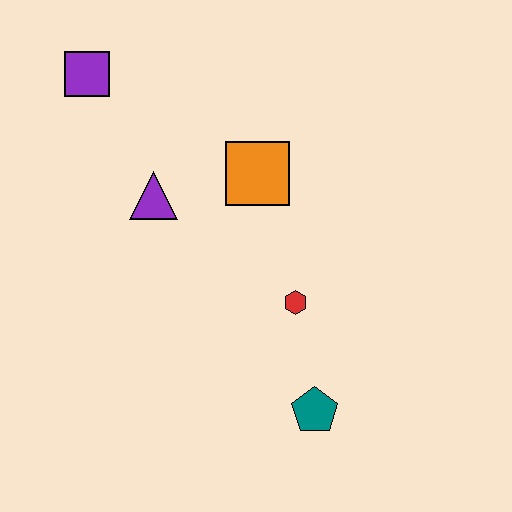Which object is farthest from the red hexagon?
The purple square is farthest from the red hexagon.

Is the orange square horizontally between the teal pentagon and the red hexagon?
No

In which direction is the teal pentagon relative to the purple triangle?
The teal pentagon is below the purple triangle.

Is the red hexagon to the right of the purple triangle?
Yes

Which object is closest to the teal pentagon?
The red hexagon is closest to the teal pentagon.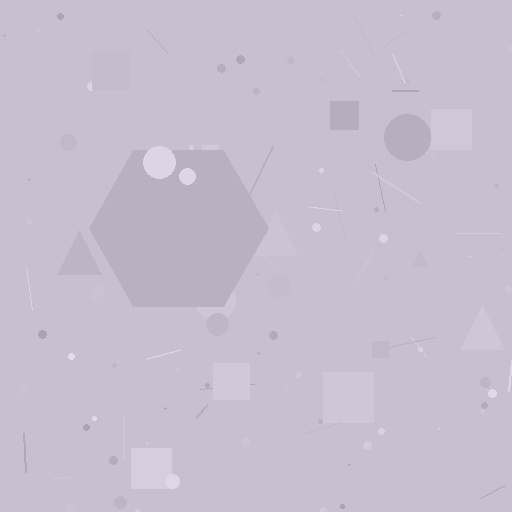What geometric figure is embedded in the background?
A hexagon is embedded in the background.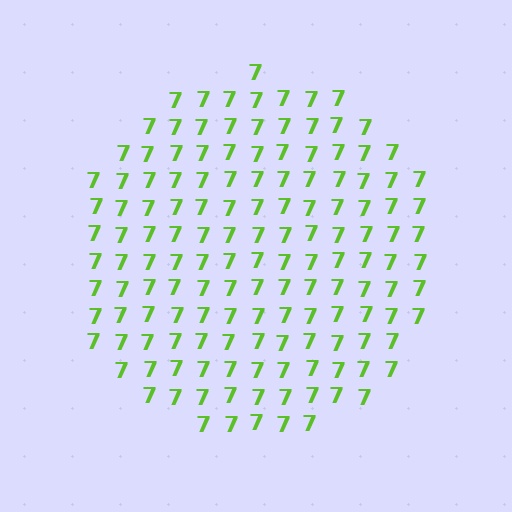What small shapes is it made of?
It is made of small digit 7's.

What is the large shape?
The large shape is a circle.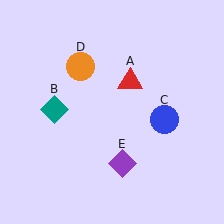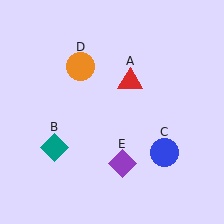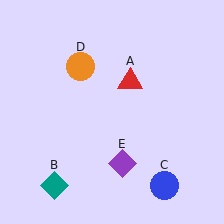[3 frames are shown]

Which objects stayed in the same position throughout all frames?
Red triangle (object A) and orange circle (object D) and purple diamond (object E) remained stationary.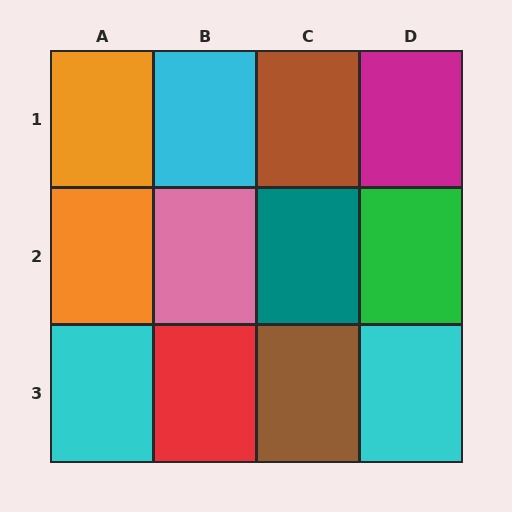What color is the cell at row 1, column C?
Brown.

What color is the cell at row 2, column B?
Pink.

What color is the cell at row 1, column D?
Magenta.